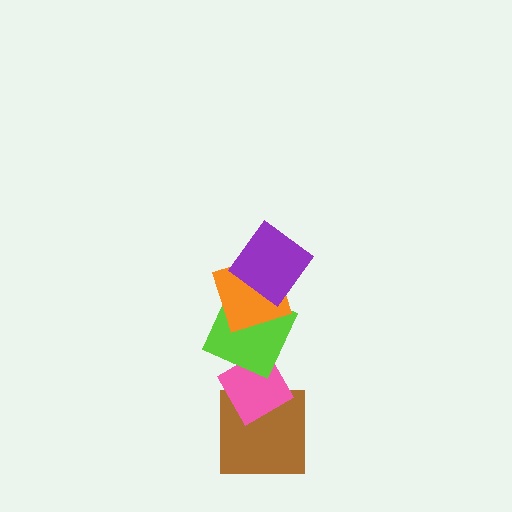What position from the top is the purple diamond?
The purple diamond is 1st from the top.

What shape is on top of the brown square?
The pink diamond is on top of the brown square.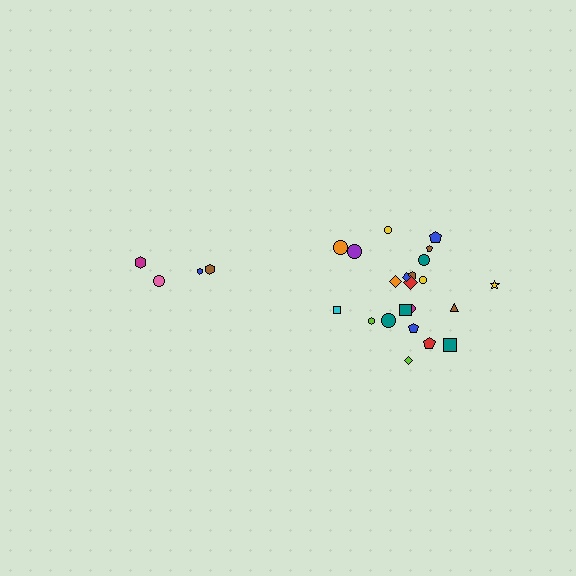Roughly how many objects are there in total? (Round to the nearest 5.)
Roughly 25 objects in total.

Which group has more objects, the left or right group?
The right group.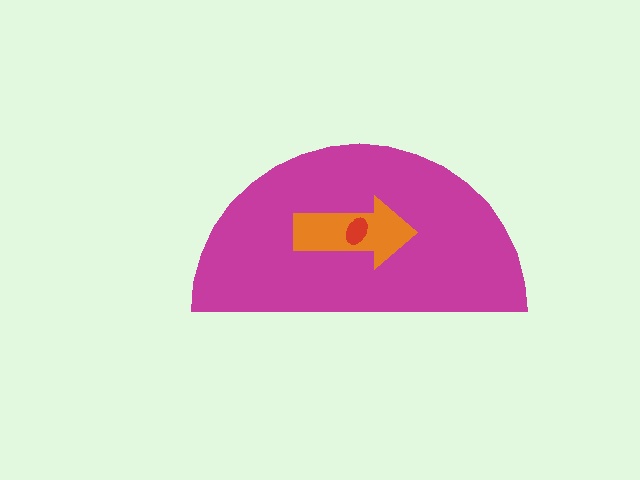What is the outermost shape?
The magenta semicircle.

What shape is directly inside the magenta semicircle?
The orange arrow.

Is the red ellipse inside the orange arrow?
Yes.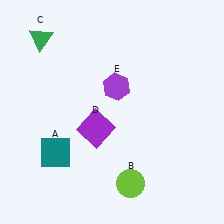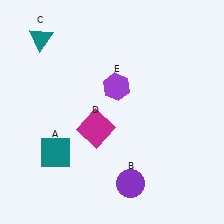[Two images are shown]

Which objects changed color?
B changed from lime to purple. C changed from green to teal. D changed from purple to magenta.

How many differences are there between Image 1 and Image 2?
There are 3 differences between the two images.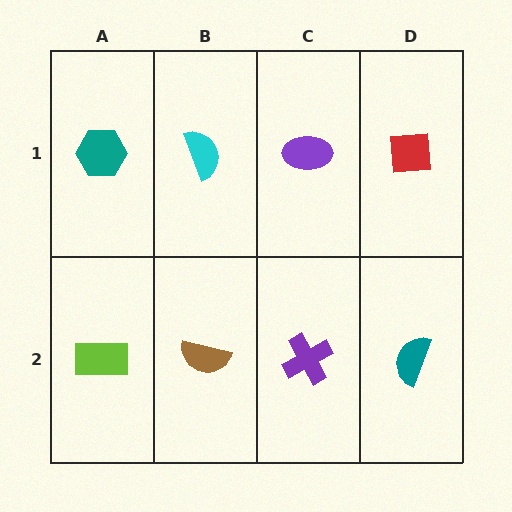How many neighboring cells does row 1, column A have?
2.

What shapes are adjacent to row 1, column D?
A teal semicircle (row 2, column D), a purple ellipse (row 1, column C).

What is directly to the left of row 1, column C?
A cyan semicircle.